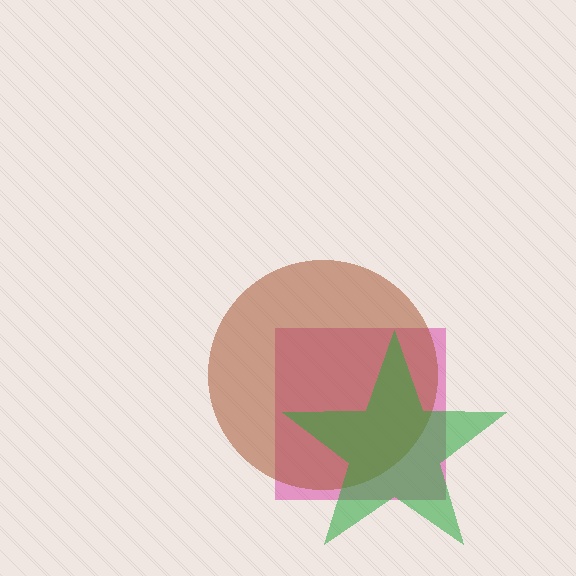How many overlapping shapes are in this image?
There are 3 overlapping shapes in the image.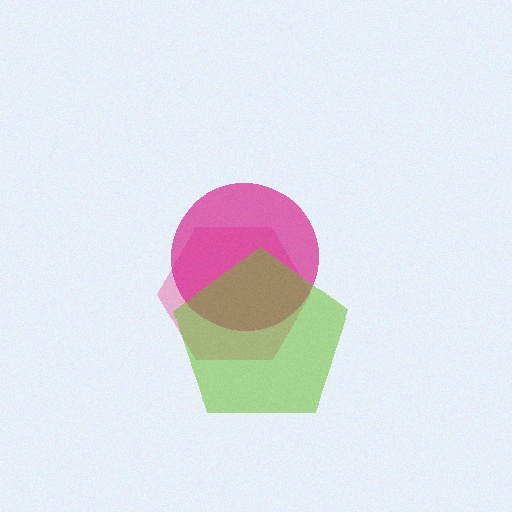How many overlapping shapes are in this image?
There are 3 overlapping shapes in the image.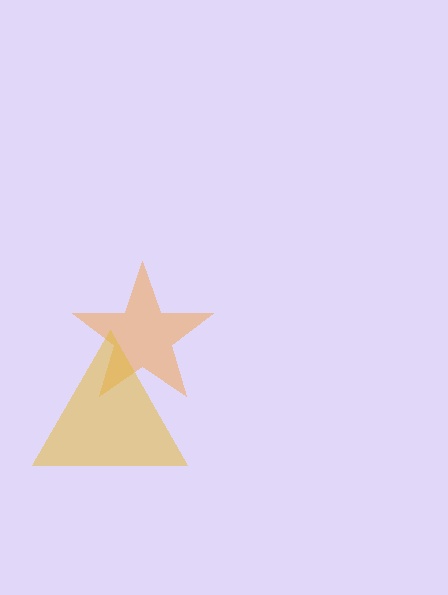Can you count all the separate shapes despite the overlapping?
Yes, there are 2 separate shapes.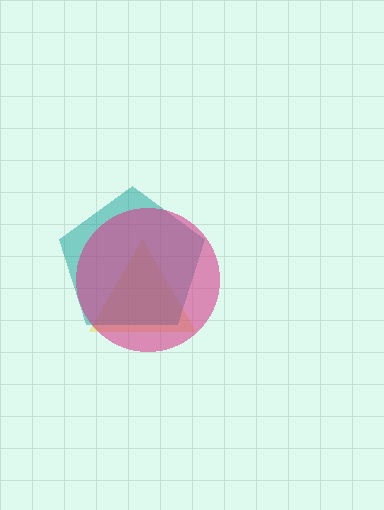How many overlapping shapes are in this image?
There are 3 overlapping shapes in the image.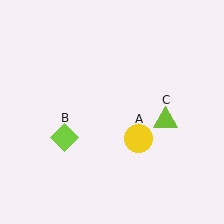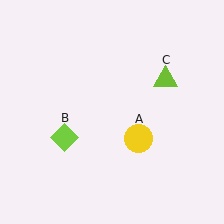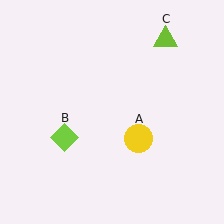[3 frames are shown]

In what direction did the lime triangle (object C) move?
The lime triangle (object C) moved up.